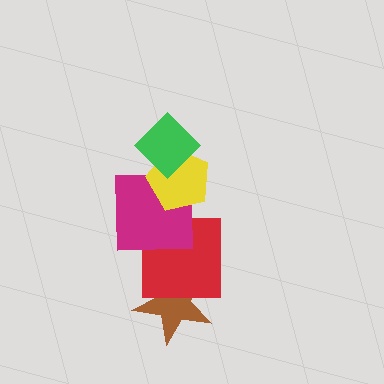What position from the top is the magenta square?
The magenta square is 3rd from the top.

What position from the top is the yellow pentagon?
The yellow pentagon is 2nd from the top.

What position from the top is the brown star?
The brown star is 5th from the top.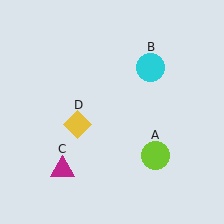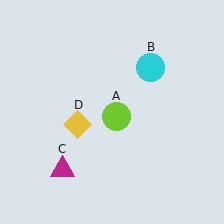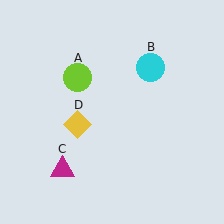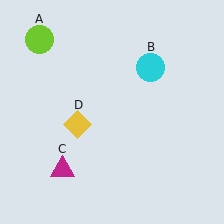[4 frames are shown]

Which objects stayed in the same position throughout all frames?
Cyan circle (object B) and magenta triangle (object C) and yellow diamond (object D) remained stationary.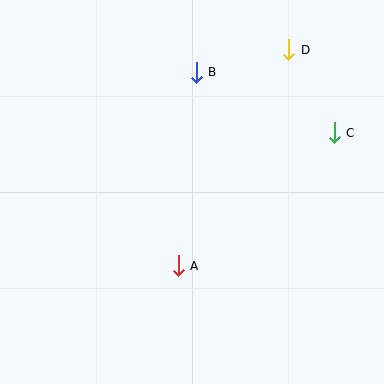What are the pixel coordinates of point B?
Point B is at (196, 72).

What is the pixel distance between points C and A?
The distance between C and A is 205 pixels.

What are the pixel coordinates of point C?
Point C is at (334, 133).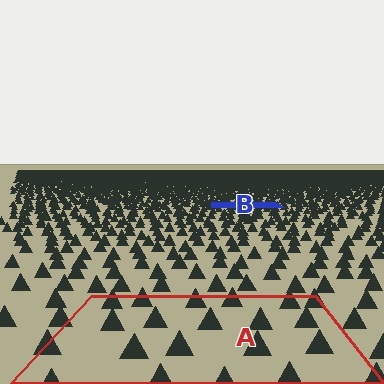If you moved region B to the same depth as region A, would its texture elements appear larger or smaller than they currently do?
They would appear larger. At a closer depth, the same texture elements are projected at a bigger on-screen size.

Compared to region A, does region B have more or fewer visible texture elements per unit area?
Region B has more texture elements per unit area — they are packed more densely because it is farther away.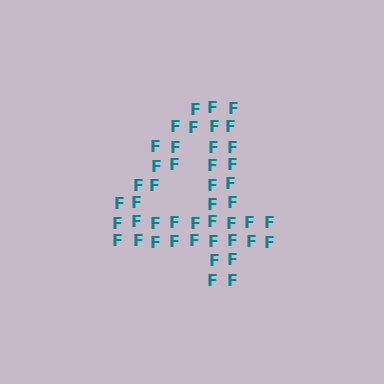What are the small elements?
The small elements are letter F's.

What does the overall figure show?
The overall figure shows the digit 4.